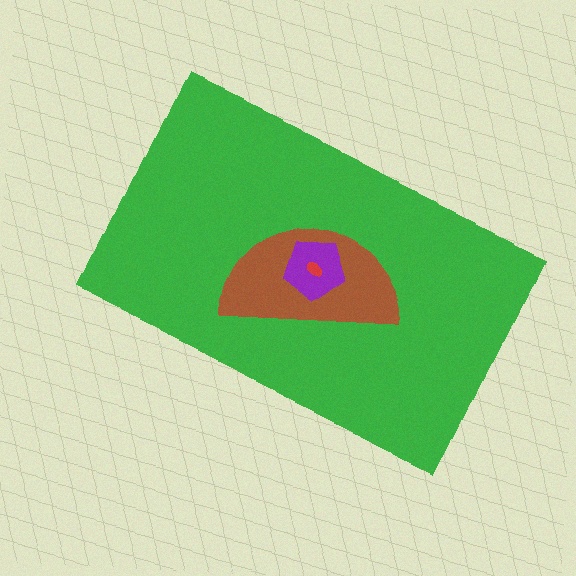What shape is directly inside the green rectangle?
The brown semicircle.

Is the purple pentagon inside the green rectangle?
Yes.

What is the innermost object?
The red ellipse.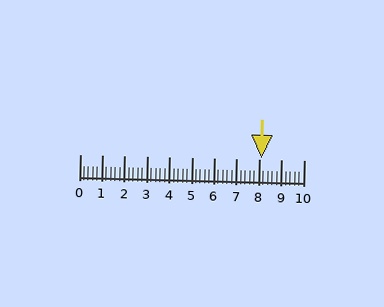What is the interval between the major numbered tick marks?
The major tick marks are spaced 1 units apart.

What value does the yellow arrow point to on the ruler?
The yellow arrow points to approximately 8.1.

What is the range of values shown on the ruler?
The ruler shows values from 0 to 10.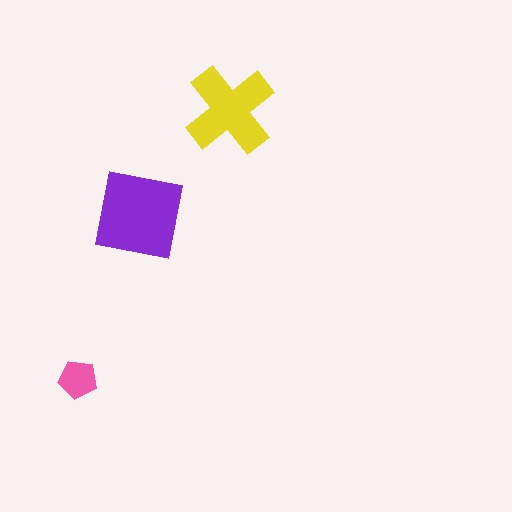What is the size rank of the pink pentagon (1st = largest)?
3rd.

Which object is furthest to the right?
The yellow cross is rightmost.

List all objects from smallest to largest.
The pink pentagon, the yellow cross, the purple square.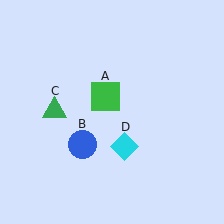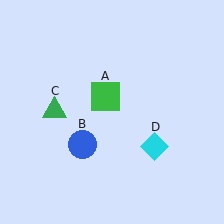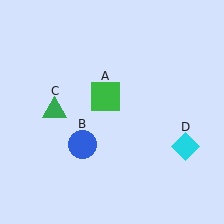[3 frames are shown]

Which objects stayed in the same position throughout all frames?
Green square (object A) and blue circle (object B) and green triangle (object C) remained stationary.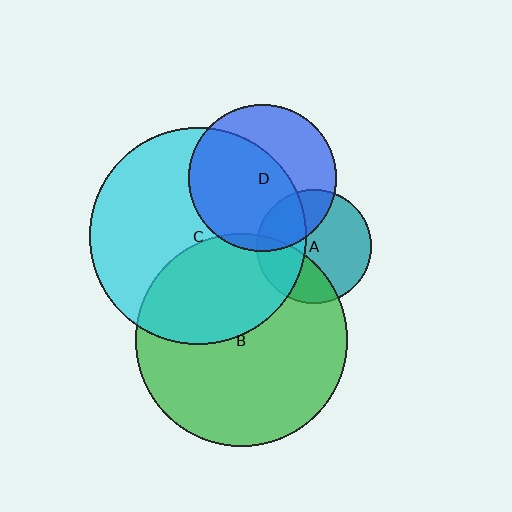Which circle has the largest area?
Circle C (cyan).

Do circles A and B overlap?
Yes.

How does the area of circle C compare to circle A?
Approximately 3.6 times.